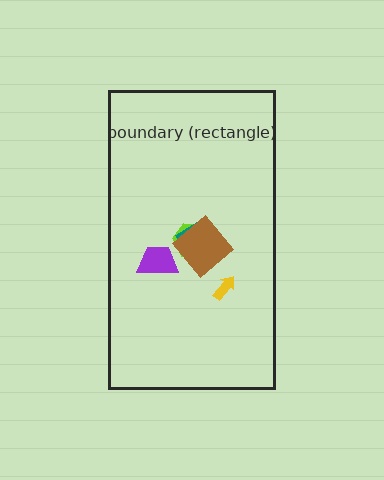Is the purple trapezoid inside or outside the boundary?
Inside.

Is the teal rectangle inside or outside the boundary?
Inside.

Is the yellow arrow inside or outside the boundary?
Inside.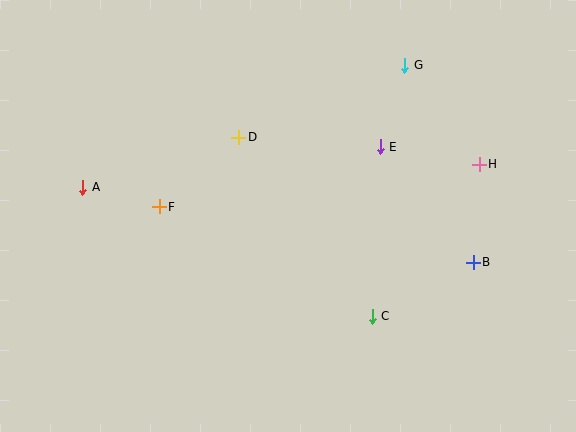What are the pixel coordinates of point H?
Point H is at (479, 164).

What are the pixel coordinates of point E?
Point E is at (380, 147).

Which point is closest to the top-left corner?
Point A is closest to the top-left corner.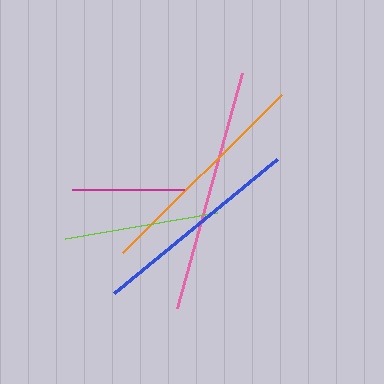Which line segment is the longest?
The pink line is the longest at approximately 244 pixels.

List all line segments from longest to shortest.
From longest to shortest: pink, orange, blue, lime, magenta.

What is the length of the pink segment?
The pink segment is approximately 244 pixels long.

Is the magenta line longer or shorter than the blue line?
The blue line is longer than the magenta line.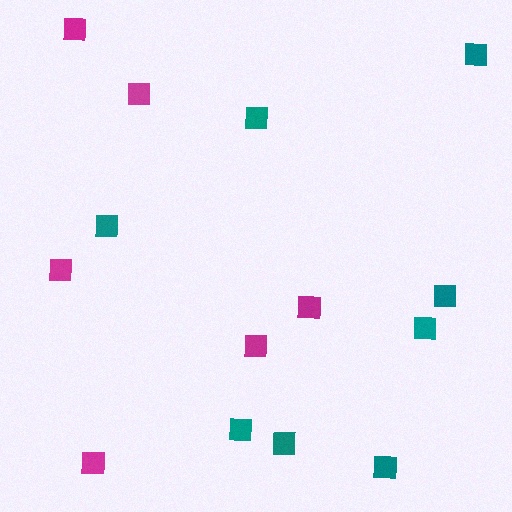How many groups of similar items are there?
There are 2 groups: one group of teal squares (8) and one group of magenta squares (6).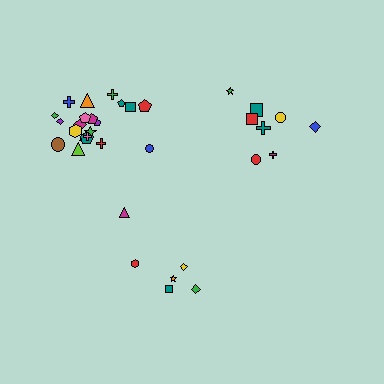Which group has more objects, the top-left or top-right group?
The top-left group.